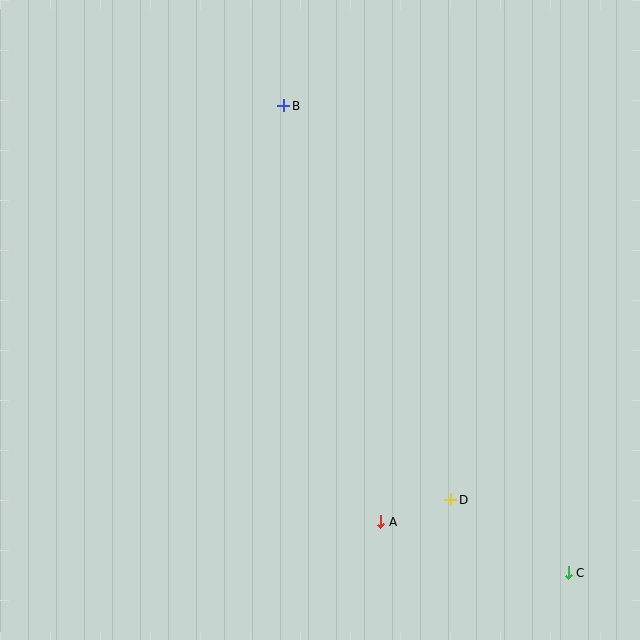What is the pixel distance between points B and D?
The distance between B and D is 428 pixels.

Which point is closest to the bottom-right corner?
Point C is closest to the bottom-right corner.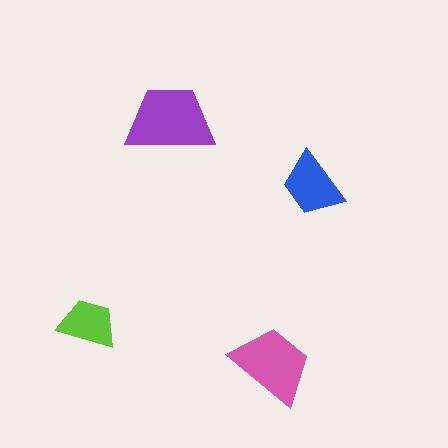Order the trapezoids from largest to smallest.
the purple one, the pink one, the blue one, the lime one.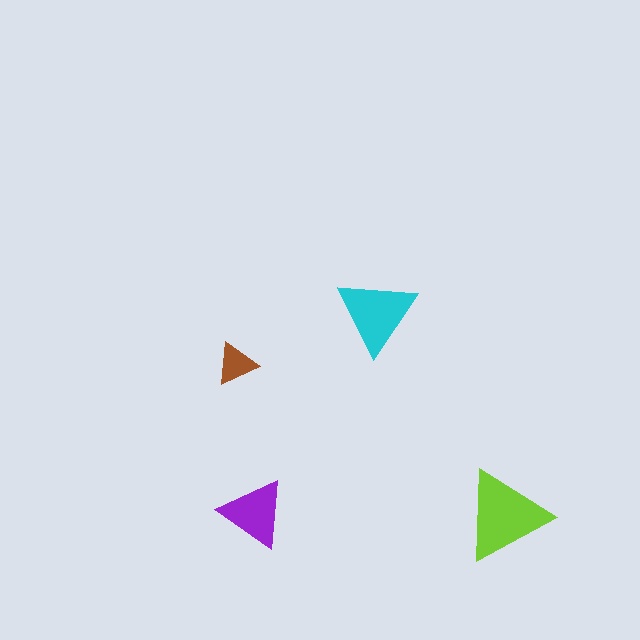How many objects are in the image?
There are 4 objects in the image.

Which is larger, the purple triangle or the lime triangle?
The lime one.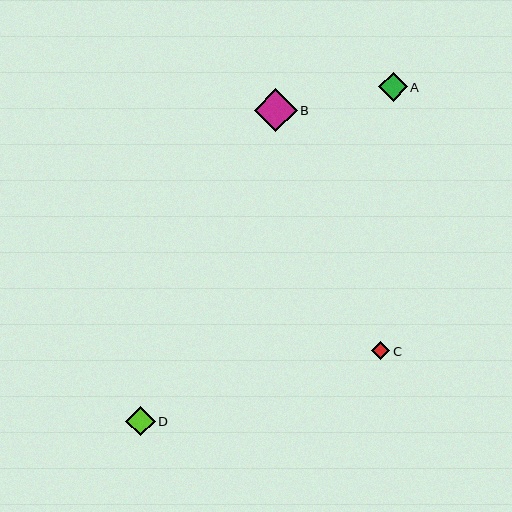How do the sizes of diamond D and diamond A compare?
Diamond D and diamond A are approximately the same size.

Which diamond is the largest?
Diamond B is the largest with a size of approximately 43 pixels.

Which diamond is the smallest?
Diamond C is the smallest with a size of approximately 18 pixels.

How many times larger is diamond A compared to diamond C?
Diamond A is approximately 1.5 times the size of diamond C.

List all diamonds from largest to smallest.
From largest to smallest: B, D, A, C.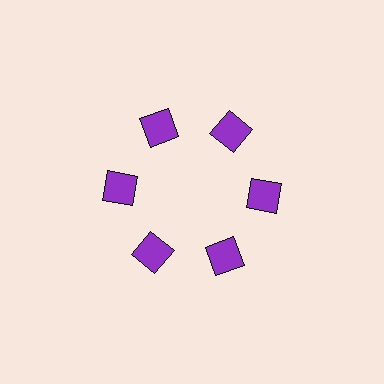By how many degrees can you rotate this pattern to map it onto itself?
The pattern maps onto itself every 60 degrees of rotation.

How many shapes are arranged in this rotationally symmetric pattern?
There are 6 shapes, arranged in 6 groups of 1.